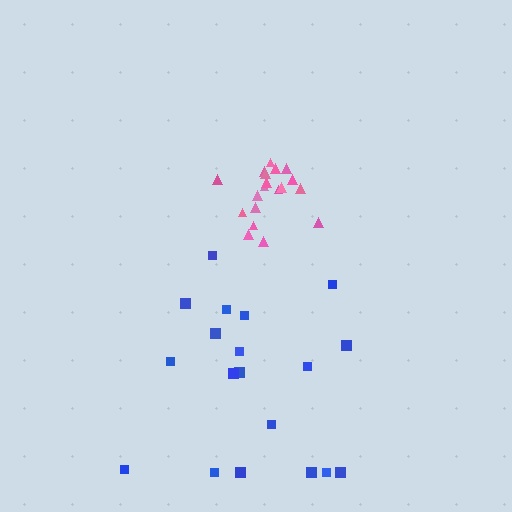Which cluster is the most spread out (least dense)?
Blue.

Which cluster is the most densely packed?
Pink.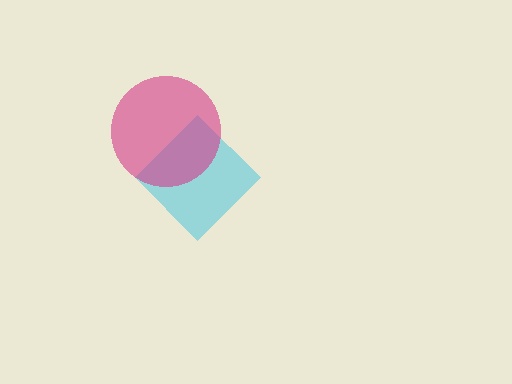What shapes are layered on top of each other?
The layered shapes are: a cyan diamond, a magenta circle.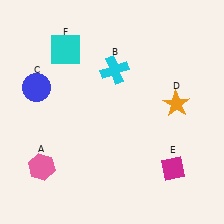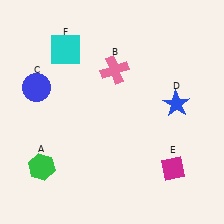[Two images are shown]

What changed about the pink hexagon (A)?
In Image 1, A is pink. In Image 2, it changed to green.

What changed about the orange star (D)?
In Image 1, D is orange. In Image 2, it changed to blue.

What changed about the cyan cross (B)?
In Image 1, B is cyan. In Image 2, it changed to pink.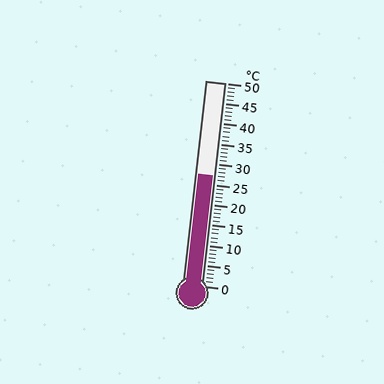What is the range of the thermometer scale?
The thermometer scale ranges from 0°C to 50°C.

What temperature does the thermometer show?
The thermometer shows approximately 27°C.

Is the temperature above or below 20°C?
The temperature is above 20°C.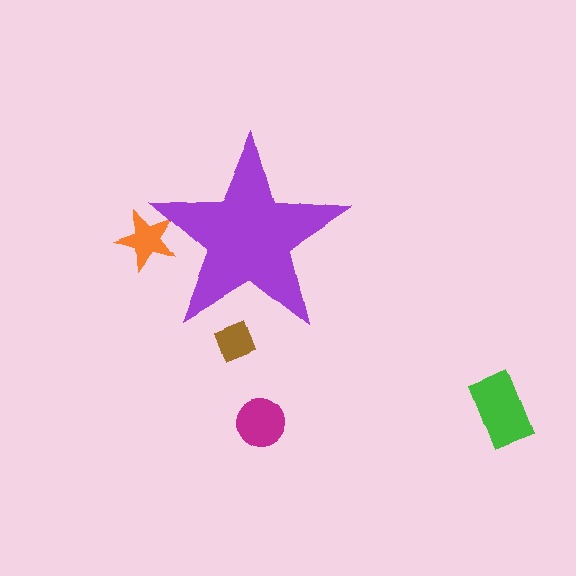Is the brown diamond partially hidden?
Yes, the brown diamond is partially hidden behind the purple star.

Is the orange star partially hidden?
Yes, the orange star is partially hidden behind the purple star.